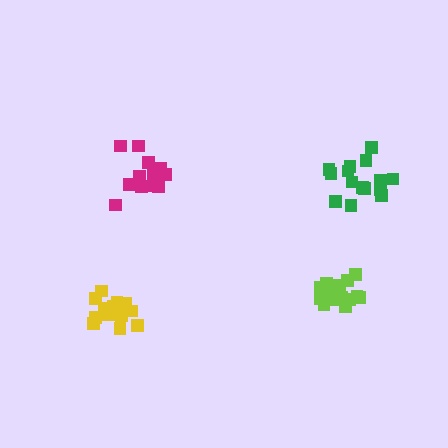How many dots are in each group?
Group 1: 16 dots, Group 2: 13 dots, Group 3: 16 dots, Group 4: 16 dots (61 total).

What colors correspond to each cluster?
The clusters are colored: lime, magenta, green, yellow.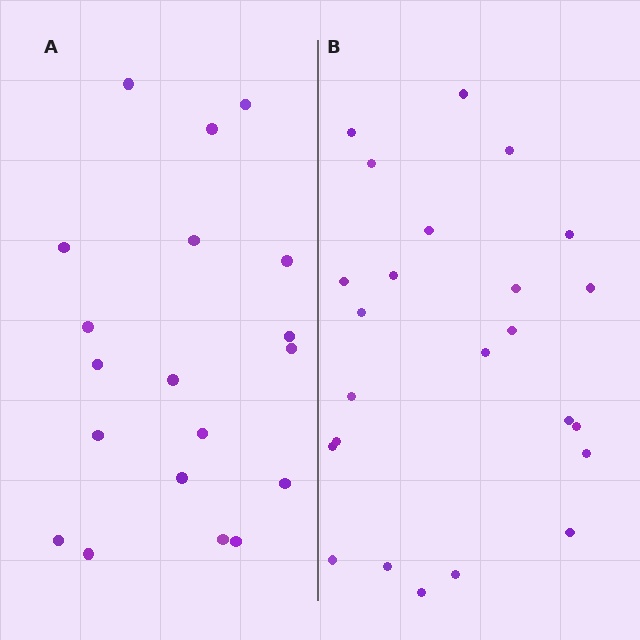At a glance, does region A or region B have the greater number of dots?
Region B (the right region) has more dots.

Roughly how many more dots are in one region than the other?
Region B has about 5 more dots than region A.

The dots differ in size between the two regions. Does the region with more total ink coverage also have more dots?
No. Region A has more total ink coverage because its dots are larger, but region B actually contains more individual dots. Total area can be misleading — the number of items is what matters here.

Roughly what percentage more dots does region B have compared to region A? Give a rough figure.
About 25% more.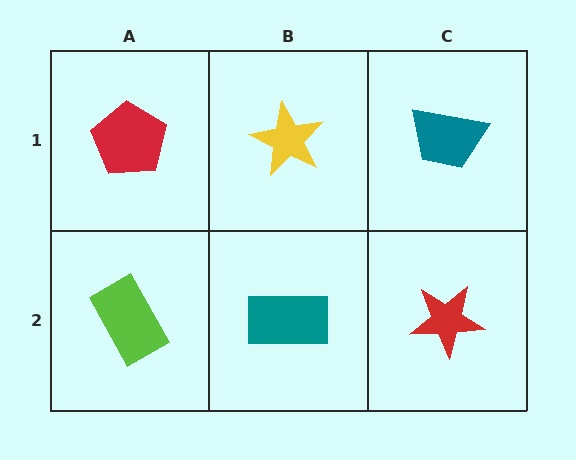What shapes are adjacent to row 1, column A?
A lime rectangle (row 2, column A), a yellow star (row 1, column B).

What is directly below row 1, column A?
A lime rectangle.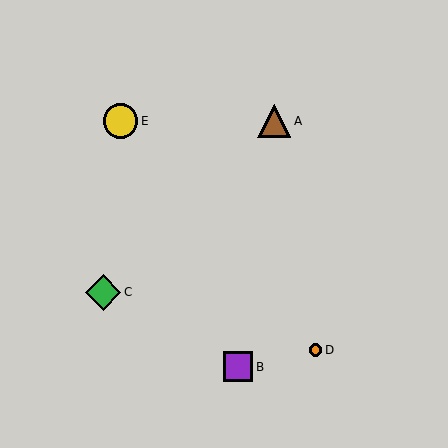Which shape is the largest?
The green diamond (labeled C) is the largest.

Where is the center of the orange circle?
The center of the orange circle is at (315, 350).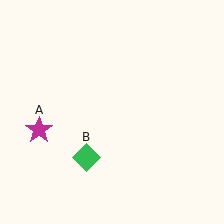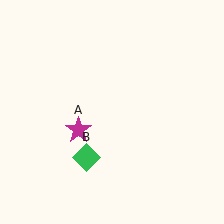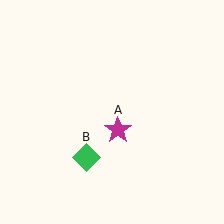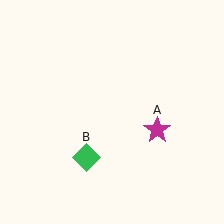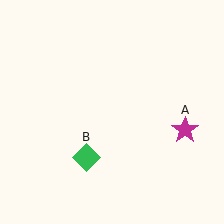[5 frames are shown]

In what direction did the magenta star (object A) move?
The magenta star (object A) moved right.